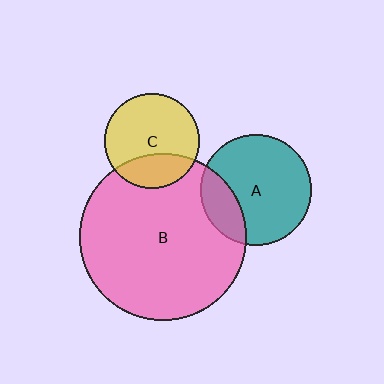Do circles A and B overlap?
Yes.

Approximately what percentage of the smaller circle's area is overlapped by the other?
Approximately 25%.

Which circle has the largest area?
Circle B (pink).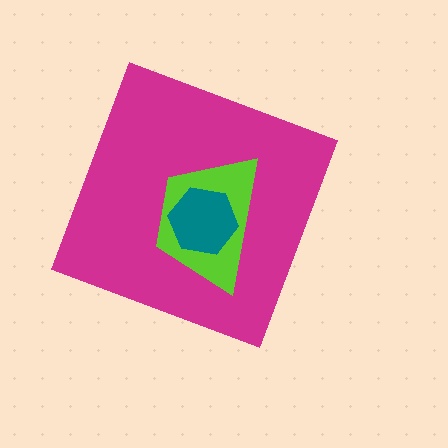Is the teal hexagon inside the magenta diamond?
Yes.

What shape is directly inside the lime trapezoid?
The teal hexagon.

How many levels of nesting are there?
3.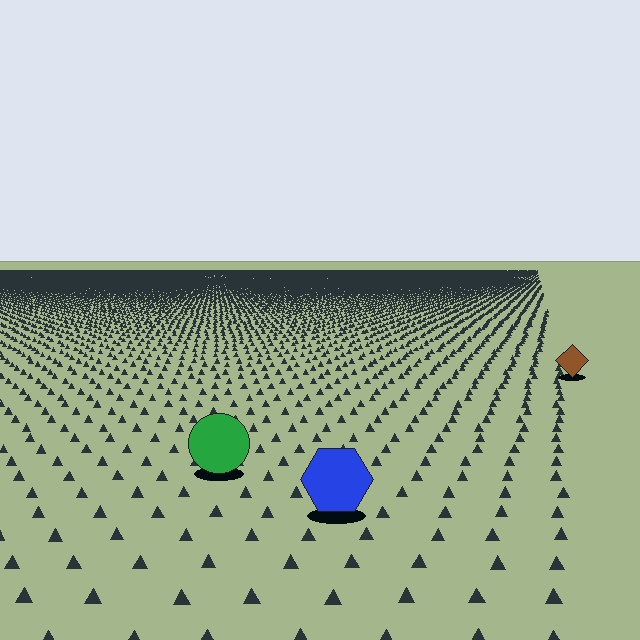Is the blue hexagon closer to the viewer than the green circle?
Yes. The blue hexagon is closer — you can tell from the texture gradient: the ground texture is coarser near it.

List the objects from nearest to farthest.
From nearest to farthest: the blue hexagon, the green circle, the brown diamond.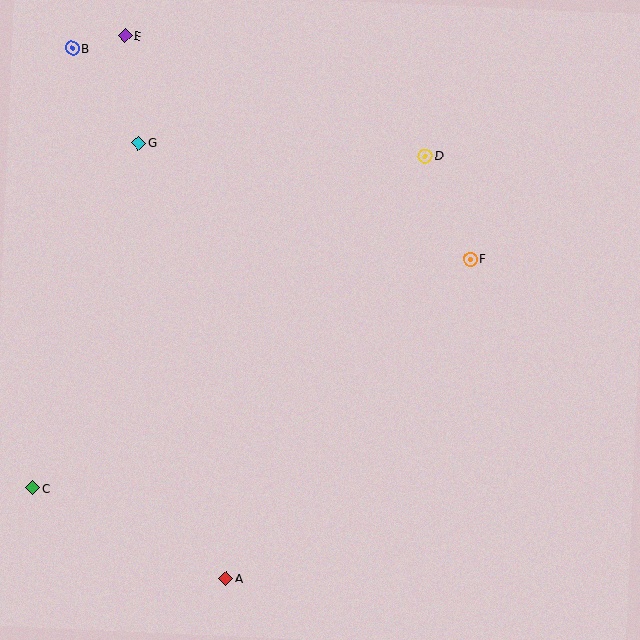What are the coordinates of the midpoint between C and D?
The midpoint between C and D is at (229, 322).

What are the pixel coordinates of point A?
Point A is at (226, 578).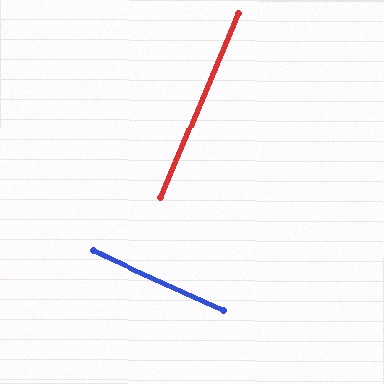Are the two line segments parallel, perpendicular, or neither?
Perpendicular — they meet at approximately 88°.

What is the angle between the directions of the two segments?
Approximately 88 degrees.